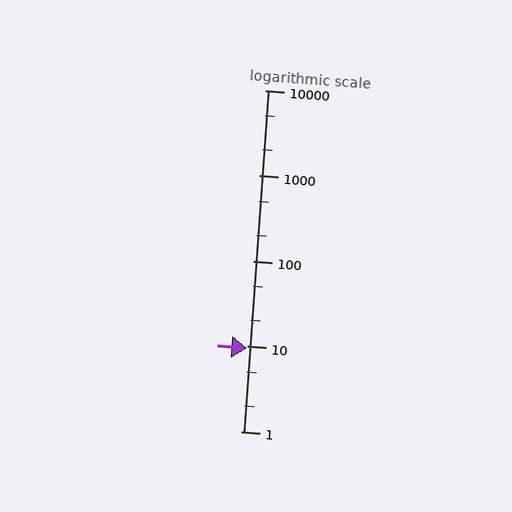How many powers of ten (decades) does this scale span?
The scale spans 4 decades, from 1 to 10000.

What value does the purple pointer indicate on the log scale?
The pointer indicates approximately 9.6.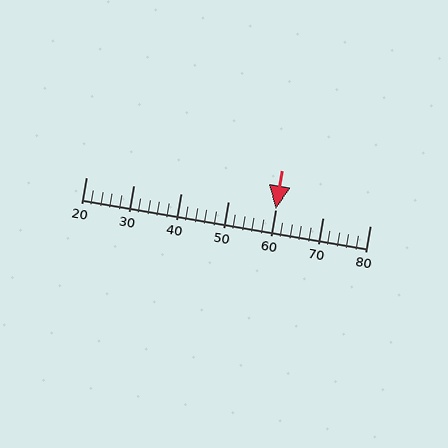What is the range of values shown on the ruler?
The ruler shows values from 20 to 80.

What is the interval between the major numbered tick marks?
The major tick marks are spaced 10 units apart.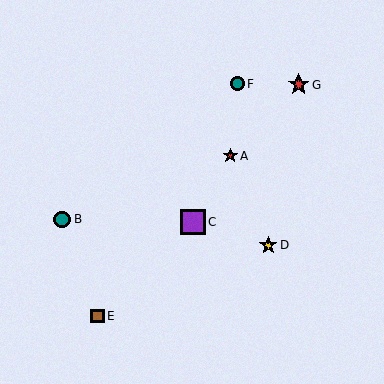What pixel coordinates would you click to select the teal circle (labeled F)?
Click at (237, 84) to select the teal circle F.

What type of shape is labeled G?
Shape G is a red star.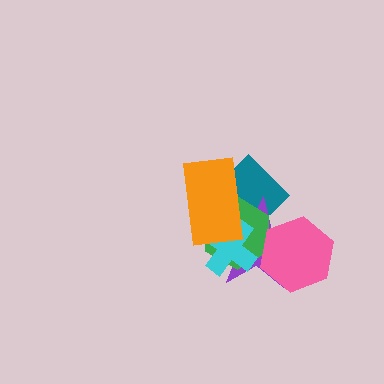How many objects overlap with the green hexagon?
5 objects overlap with the green hexagon.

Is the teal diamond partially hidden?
Yes, it is partially covered by another shape.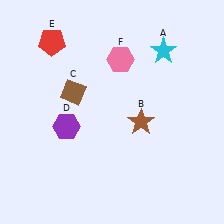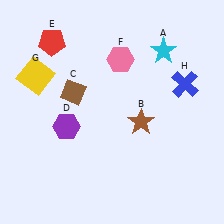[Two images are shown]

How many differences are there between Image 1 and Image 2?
There are 2 differences between the two images.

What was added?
A yellow square (G), a blue cross (H) were added in Image 2.